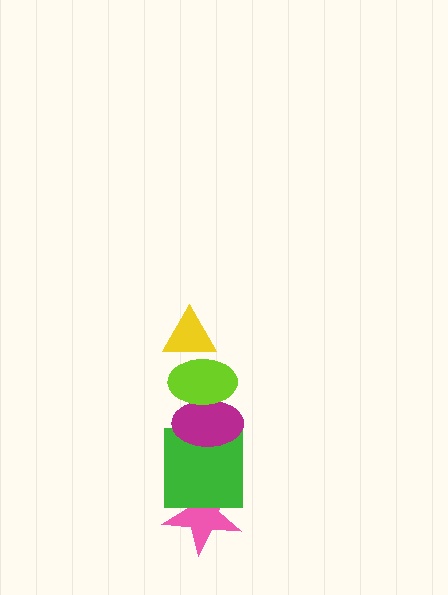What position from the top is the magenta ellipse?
The magenta ellipse is 3rd from the top.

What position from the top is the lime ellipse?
The lime ellipse is 2nd from the top.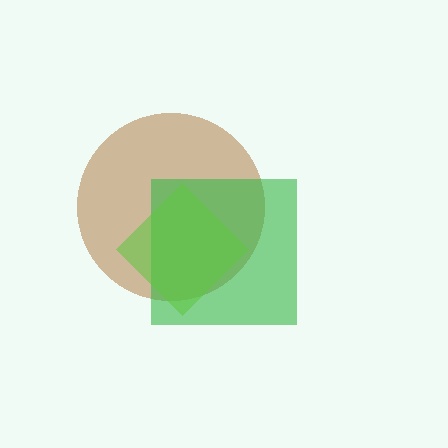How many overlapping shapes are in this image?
There are 3 overlapping shapes in the image.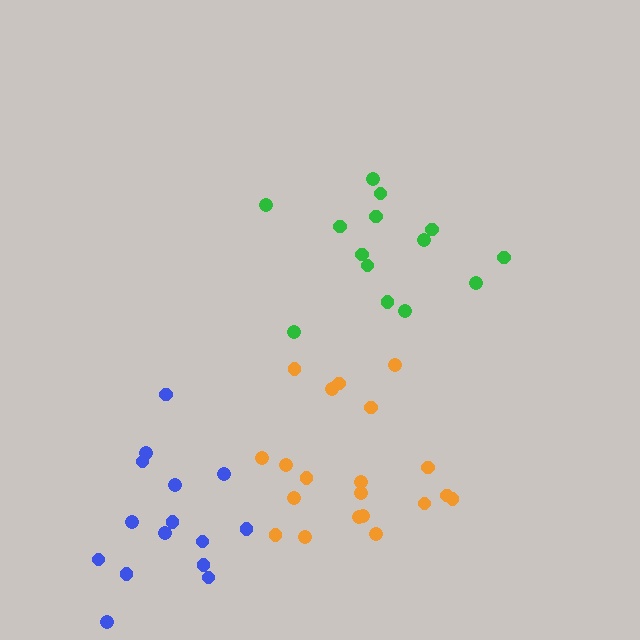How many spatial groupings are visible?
There are 3 spatial groupings.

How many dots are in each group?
Group 1: 15 dots, Group 2: 14 dots, Group 3: 20 dots (49 total).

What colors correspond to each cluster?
The clusters are colored: blue, green, orange.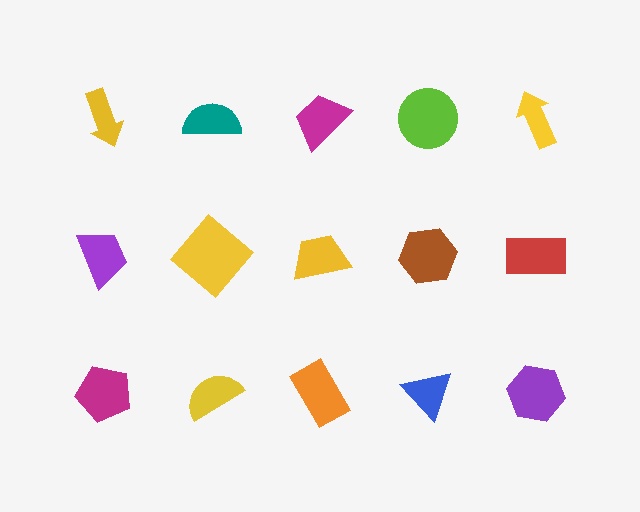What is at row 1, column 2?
A teal semicircle.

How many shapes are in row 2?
5 shapes.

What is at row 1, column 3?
A magenta trapezoid.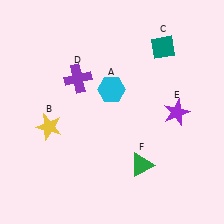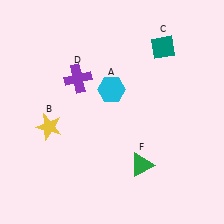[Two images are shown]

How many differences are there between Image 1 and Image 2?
There is 1 difference between the two images.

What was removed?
The purple star (E) was removed in Image 2.